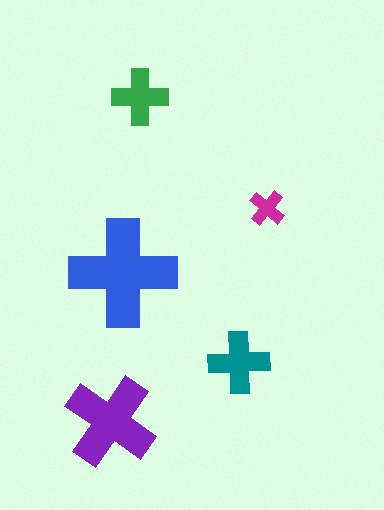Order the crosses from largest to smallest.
the blue one, the purple one, the teal one, the green one, the magenta one.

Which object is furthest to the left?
The purple cross is leftmost.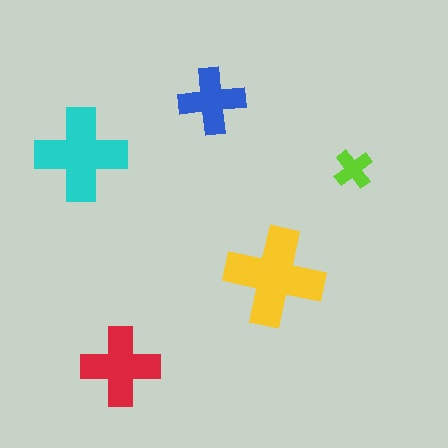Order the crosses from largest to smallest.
the yellow one, the cyan one, the red one, the blue one, the lime one.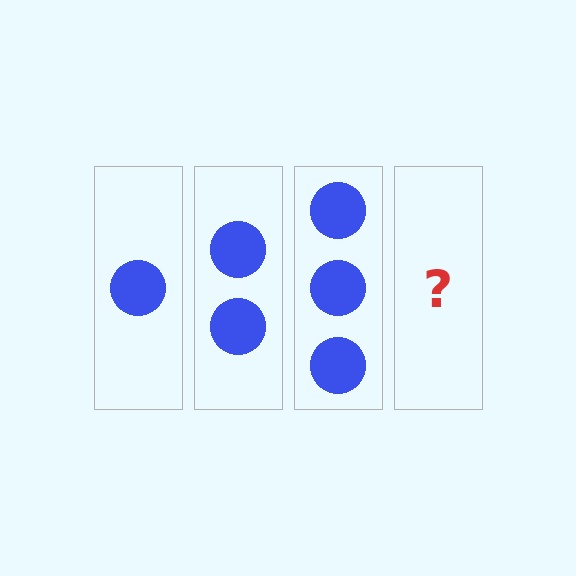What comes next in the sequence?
The next element should be 4 circles.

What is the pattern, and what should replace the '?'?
The pattern is that each step adds one more circle. The '?' should be 4 circles.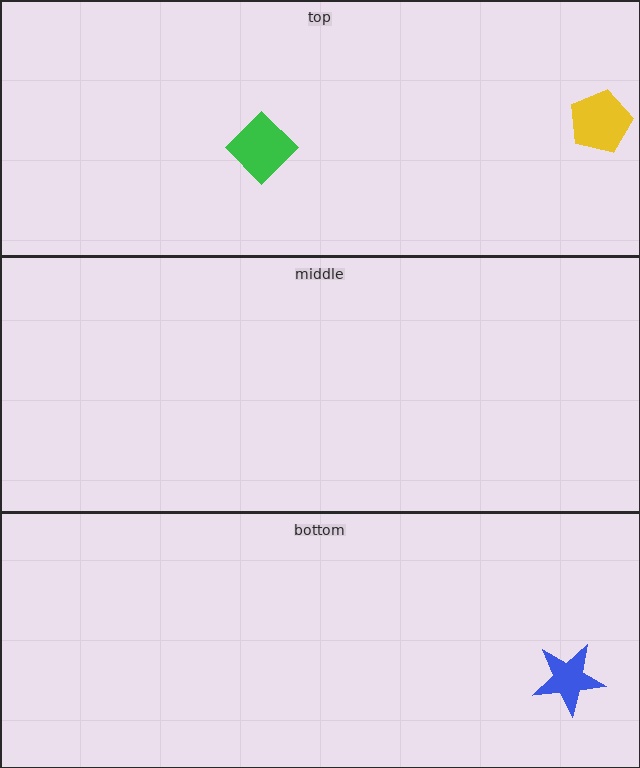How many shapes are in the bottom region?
1.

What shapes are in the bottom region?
The blue star.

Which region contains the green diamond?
The top region.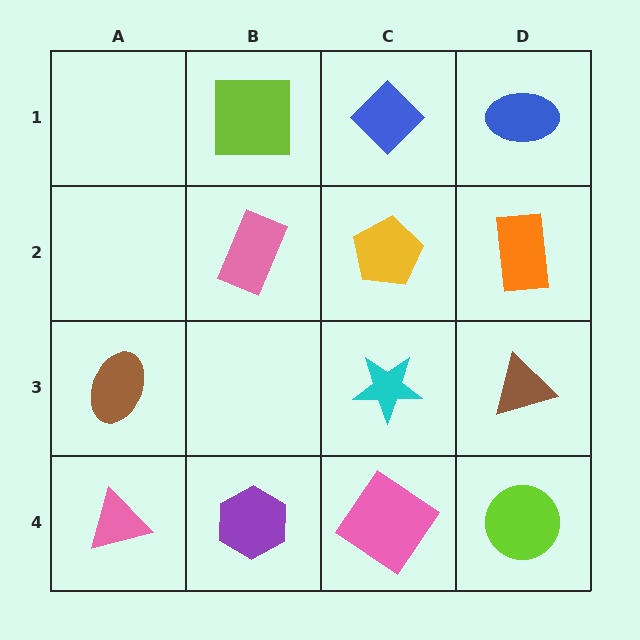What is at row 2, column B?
A pink rectangle.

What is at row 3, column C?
A cyan star.